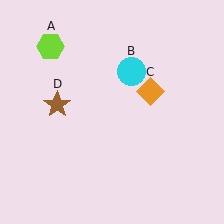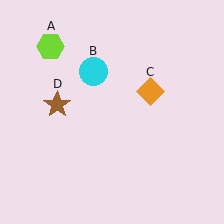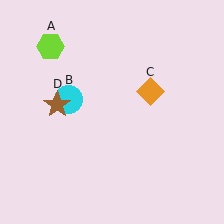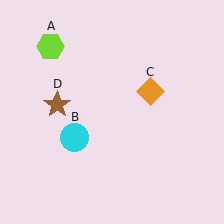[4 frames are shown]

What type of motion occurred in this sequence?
The cyan circle (object B) rotated counterclockwise around the center of the scene.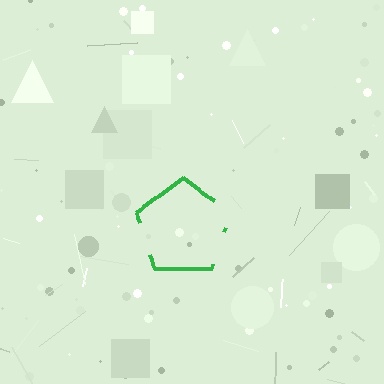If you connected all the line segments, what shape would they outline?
They would outline a pentagon.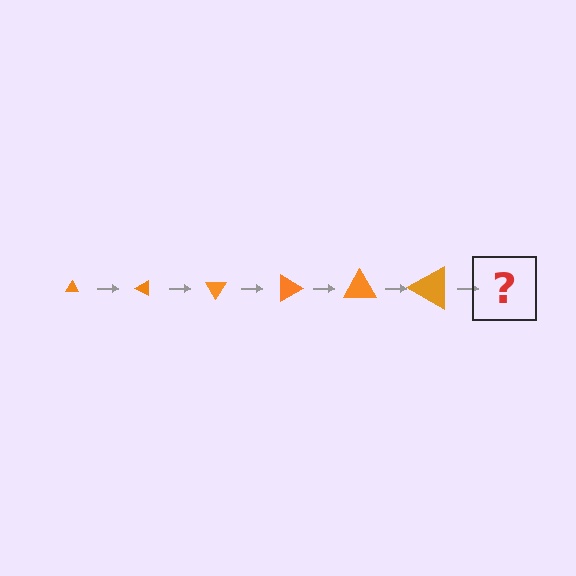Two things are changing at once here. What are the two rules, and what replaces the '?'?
The two rules are that the triangle grows larger each step and it rotates 30 degrees each step. The '?' should be a triangle, larger than the previous one and rotated 180 degrees from the start.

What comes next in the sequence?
The next element should be a triangle, larger than the previous one and rotated 180 degrees from the start.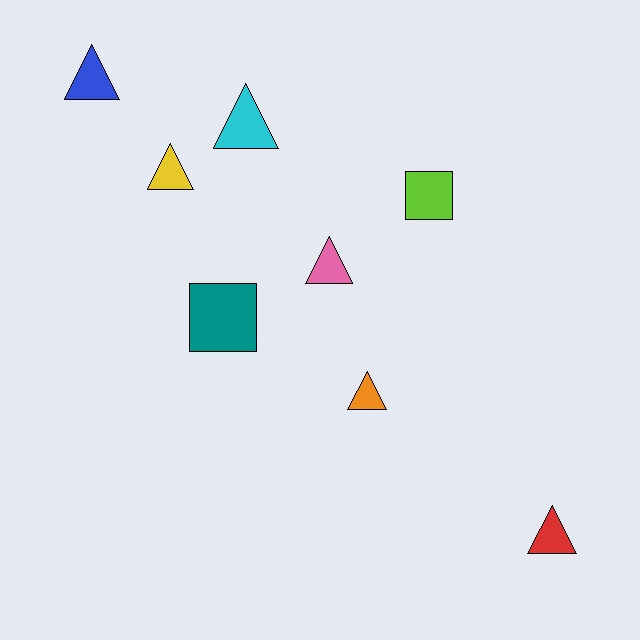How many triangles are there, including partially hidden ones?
There are 6 triangles.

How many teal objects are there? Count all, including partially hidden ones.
There is 1 teal object.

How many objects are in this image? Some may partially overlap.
There are 8 objects.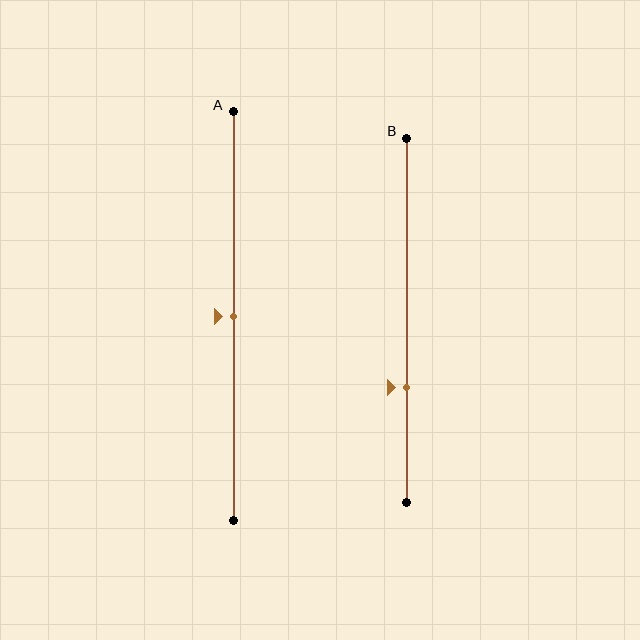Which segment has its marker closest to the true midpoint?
Segment A has its marker closest to the true midpoint.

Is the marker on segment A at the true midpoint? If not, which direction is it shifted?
Yes, the marker on segment A is at the true midpoint.